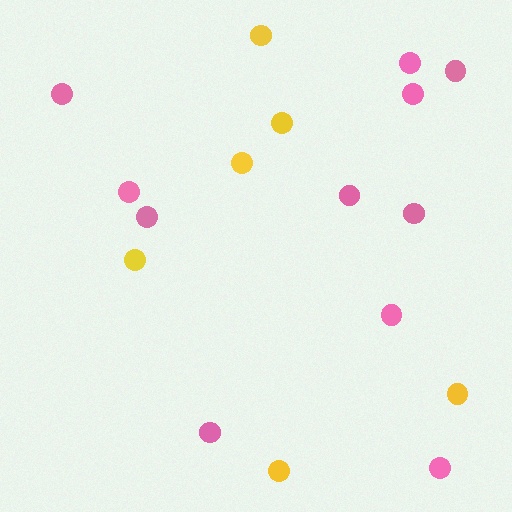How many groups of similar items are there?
There are 2 groups: one group of pink circles (11) and one group of yellow circles (6).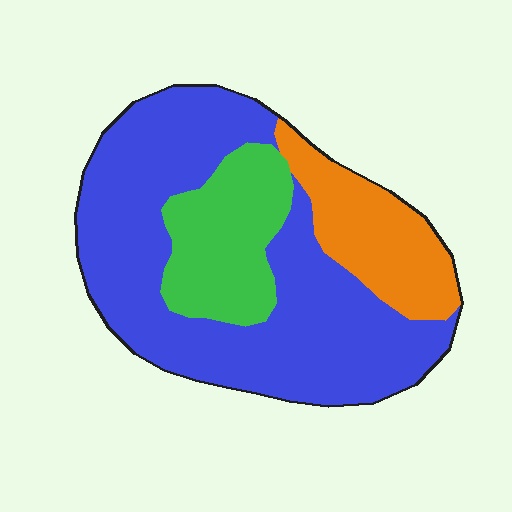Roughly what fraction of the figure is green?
Green covers 20% of the figure.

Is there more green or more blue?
Blue.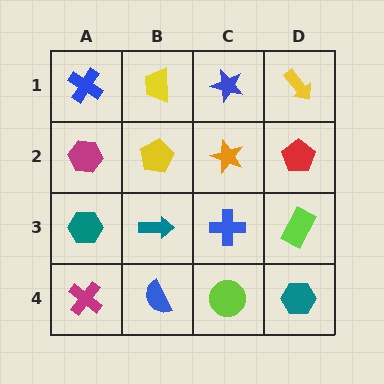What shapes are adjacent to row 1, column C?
An orange star (row 2, column C), a yellow trapezoid (row 1, column B), a yellow arrow (row 1, column D).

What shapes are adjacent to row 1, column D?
A red pentagon (row 2, column D), a blue star (row 1, column C).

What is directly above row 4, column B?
A teal arrow.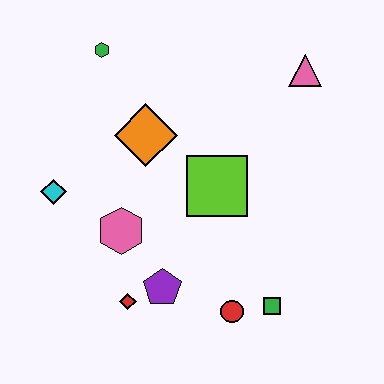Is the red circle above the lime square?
No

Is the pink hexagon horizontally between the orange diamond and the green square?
No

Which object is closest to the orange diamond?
The lime square is closest to the orange diamond.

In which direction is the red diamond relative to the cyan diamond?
The red diamond is below the cyan diamond.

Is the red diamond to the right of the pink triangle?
No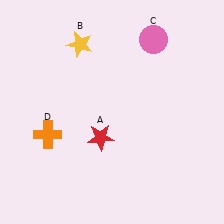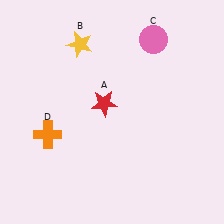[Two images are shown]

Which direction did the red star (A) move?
The red star (A) moved up.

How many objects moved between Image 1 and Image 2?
1 object moved between the two images.